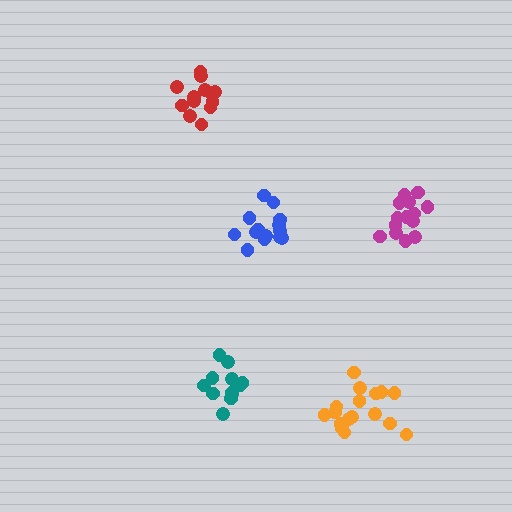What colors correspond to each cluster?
The clusters are colored: blue, orange, magenta, teal, red.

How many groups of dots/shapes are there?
There are 5 groups.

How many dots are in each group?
Group 1: 14 dots, Group 2: 17 dots, Group 3: 14 dots, Group 4: 12 dots, Group 5: 13 dots (70 total).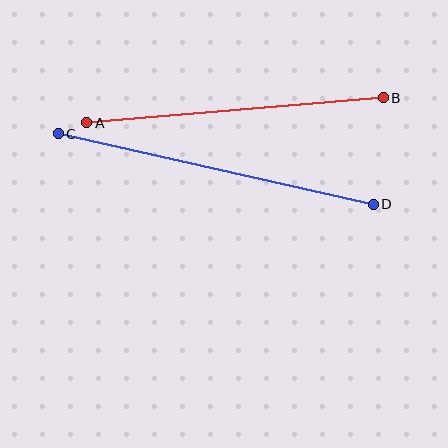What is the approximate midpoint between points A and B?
The midpoint is at approximately (235, 110) pixels.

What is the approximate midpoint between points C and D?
The midpoint is at approximately (216, 169) pixels.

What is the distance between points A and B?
The distance is approximately 298 pixels.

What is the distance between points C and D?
The distance is approximately 323 pixels.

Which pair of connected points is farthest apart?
Points C and D are farthest apart.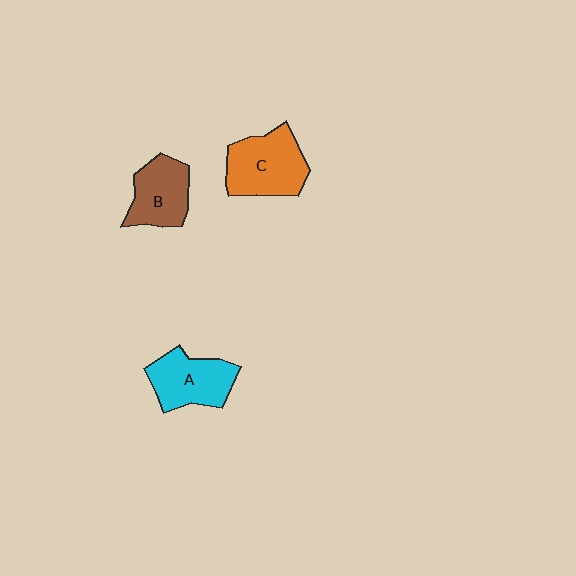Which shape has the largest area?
Shape C (orange).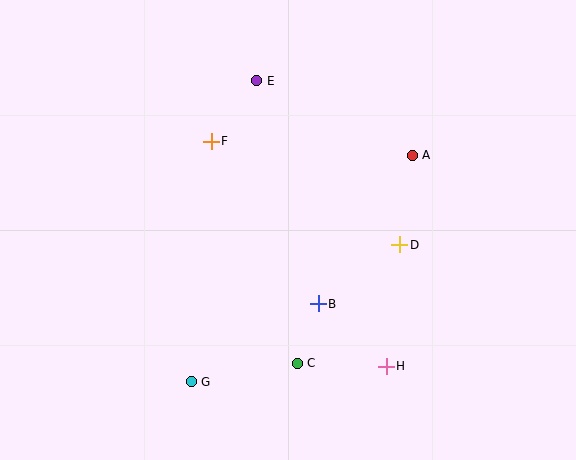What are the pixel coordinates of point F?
Point F is at (211, 141).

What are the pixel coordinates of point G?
Point G is at (191, 382).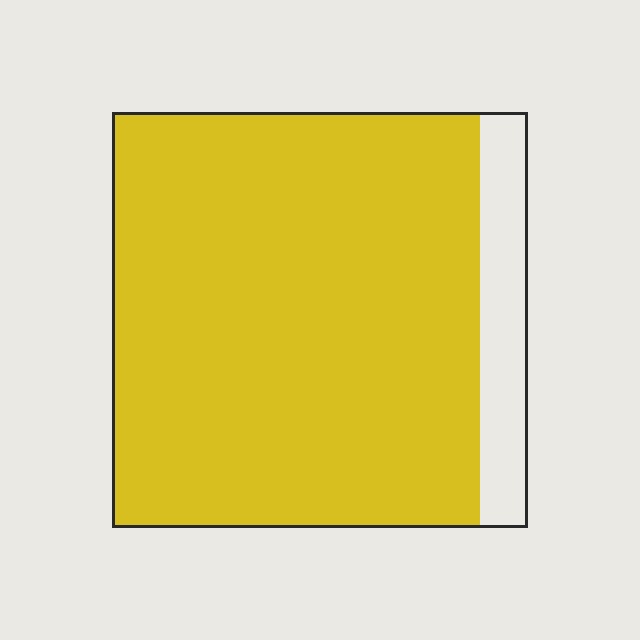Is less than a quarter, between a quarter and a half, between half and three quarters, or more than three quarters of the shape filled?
More than three quarters.